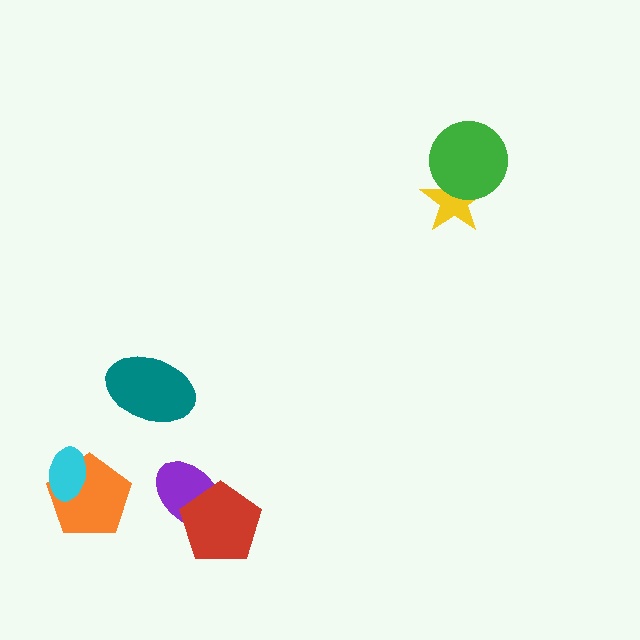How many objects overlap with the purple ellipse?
1 object overlaps with the purple ellipse.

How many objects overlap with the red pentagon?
1 object overlaps with the red pentagon.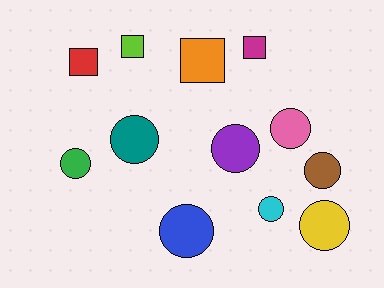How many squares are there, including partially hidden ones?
There are 4 squares.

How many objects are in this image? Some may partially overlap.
There are 12 objects.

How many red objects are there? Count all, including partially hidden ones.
There is 1 red object.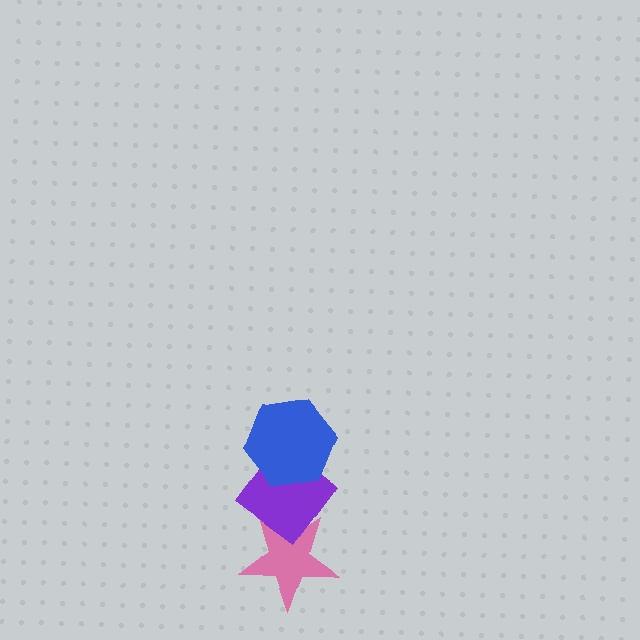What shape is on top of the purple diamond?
The blue hexagon is on top of the purple diamond.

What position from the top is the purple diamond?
The purple diamond is 2nd from the top.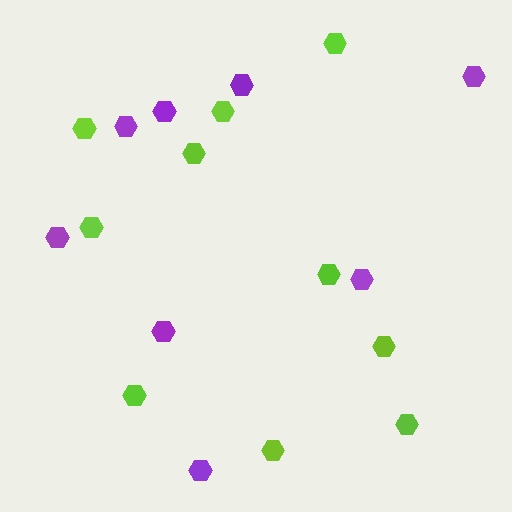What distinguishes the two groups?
There are 2 groups: one group of purple hexagons (8) and one group of lime hexagons (10).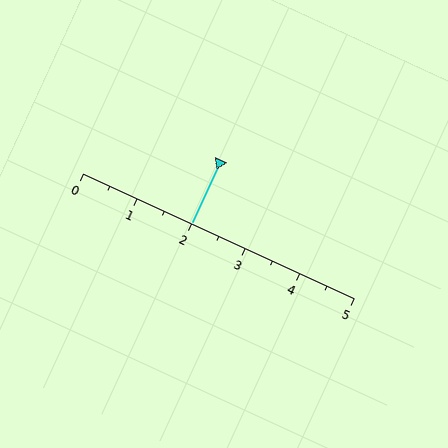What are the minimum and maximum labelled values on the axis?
The axis runs from 0 to 5.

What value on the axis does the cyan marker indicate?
The marker indicates approximately 2.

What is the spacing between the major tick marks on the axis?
The major ticks are spaced 1 apart.